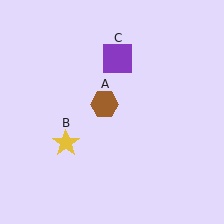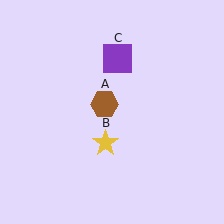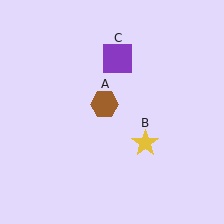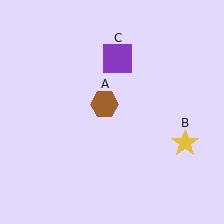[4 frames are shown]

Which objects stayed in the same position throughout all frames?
Brown hexagon (object A) and purple square (object C) remained stationary.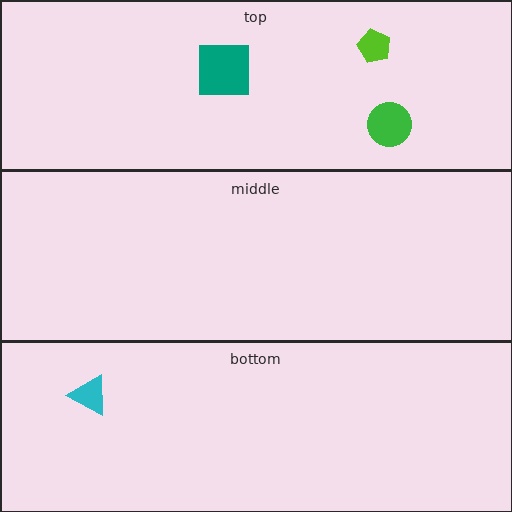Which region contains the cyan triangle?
The bottom region.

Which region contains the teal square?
The top region.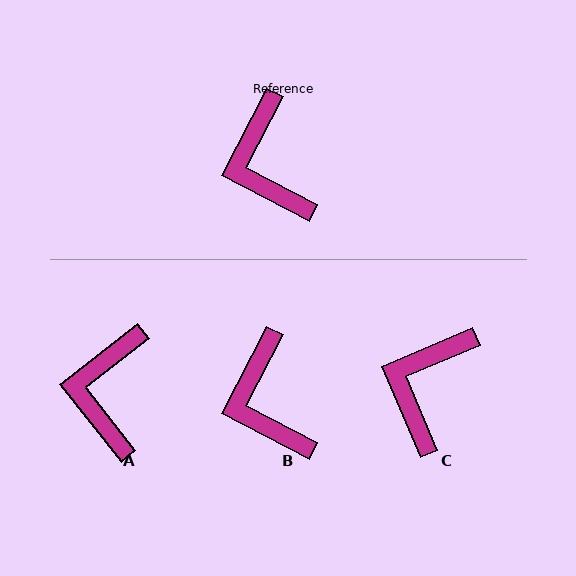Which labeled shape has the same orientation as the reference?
B.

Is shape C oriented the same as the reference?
No, it is off by about 40 degrees.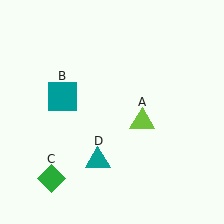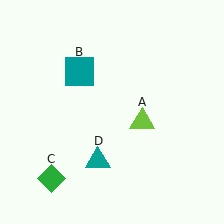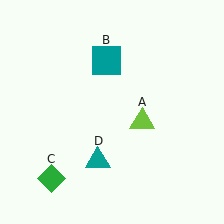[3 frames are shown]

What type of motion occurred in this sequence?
The teal square (object B) rotated clockwise around the center of the scene.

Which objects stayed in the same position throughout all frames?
Lime triangle (object A) and green diamond (object C) and teal triangle (object D) remained stationary.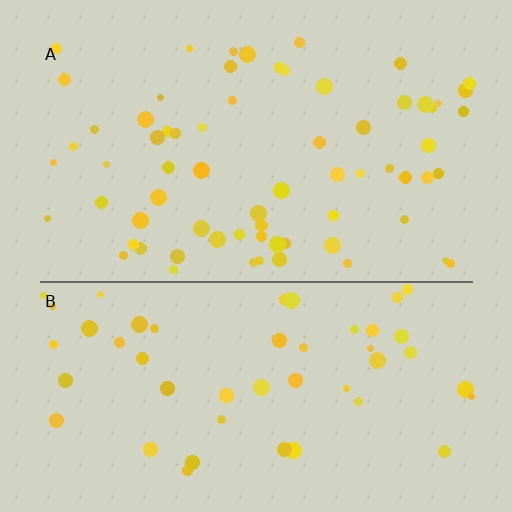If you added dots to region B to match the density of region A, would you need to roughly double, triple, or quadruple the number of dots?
Approximately double.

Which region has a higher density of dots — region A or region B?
A (the top).